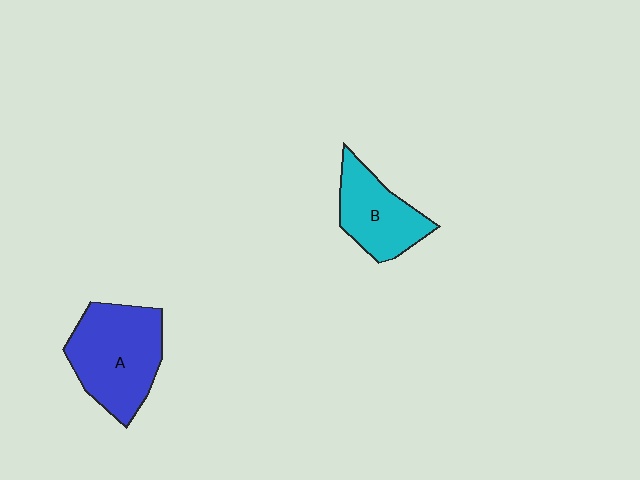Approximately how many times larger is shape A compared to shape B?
Approximately 1.4 times.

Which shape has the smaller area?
Shape B (cyan).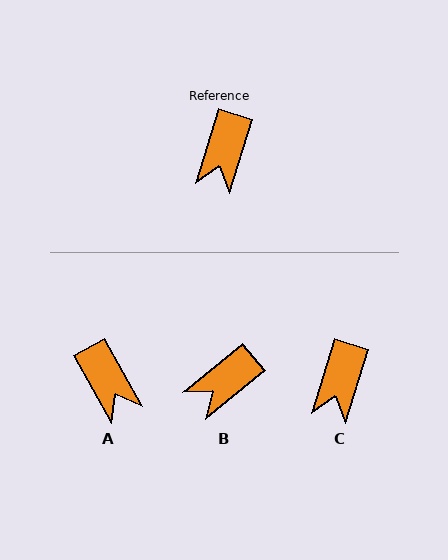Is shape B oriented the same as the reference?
No, it is off by about 33 degrees.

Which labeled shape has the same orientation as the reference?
C.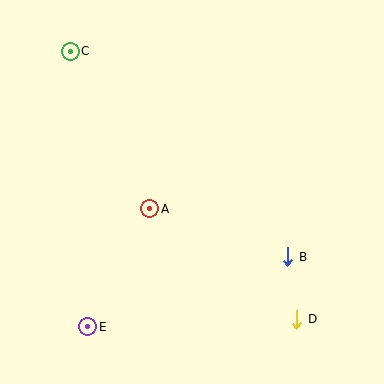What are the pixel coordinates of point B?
Point B is at (288, 257).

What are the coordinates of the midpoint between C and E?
The midpoint between C and E is at (79, 189).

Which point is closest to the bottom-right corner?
Point D is closest to the bottom-right corner.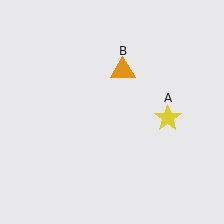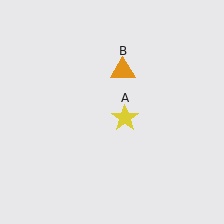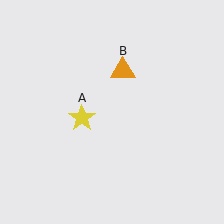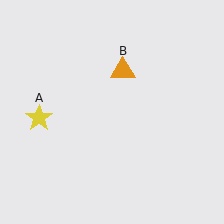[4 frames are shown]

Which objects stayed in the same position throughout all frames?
Orange triangle (object B) remained stationary.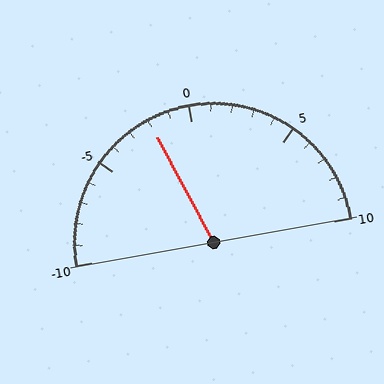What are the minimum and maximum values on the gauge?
The gauge ranges from -10 to 10.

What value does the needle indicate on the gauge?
The needle indicates approximately -2.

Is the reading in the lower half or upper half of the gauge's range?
The reading is in the lower half of the range (-10 to 10).